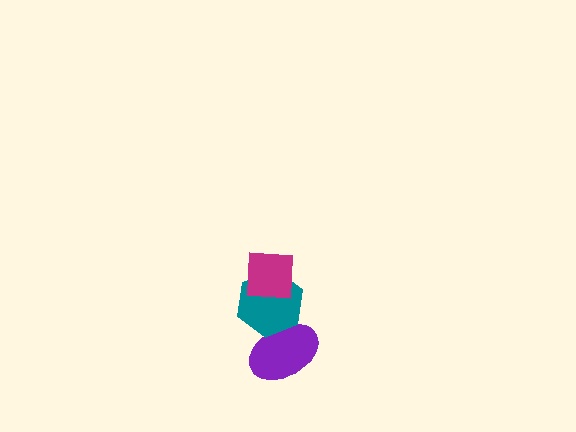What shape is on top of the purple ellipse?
The teal hexagon is on top of the purple ellipse.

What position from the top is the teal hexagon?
The teal hexagon is 2nd from the top.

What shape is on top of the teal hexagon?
The magenta square is on top of the teal hexagon.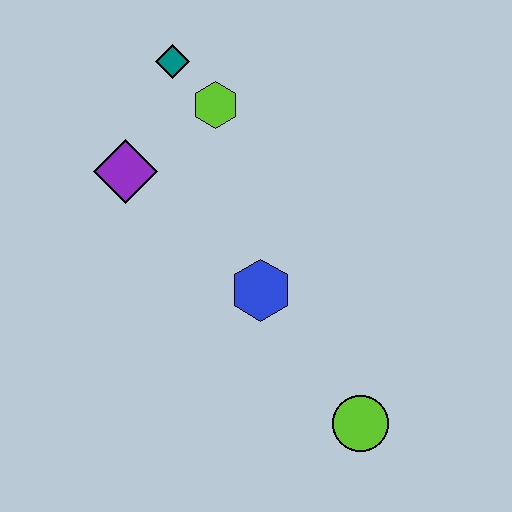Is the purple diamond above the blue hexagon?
Yes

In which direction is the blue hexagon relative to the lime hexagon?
The blue hexagon is below the lime hexagon.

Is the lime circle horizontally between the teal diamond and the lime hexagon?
No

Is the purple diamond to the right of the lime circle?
No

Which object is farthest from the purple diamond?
The lime circle is farthest from the purple diamond.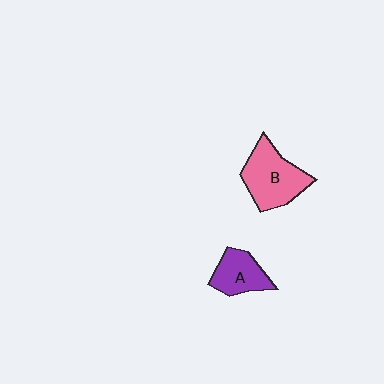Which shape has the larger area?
Shape B (pink).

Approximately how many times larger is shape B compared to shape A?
Approximately 1.6 times.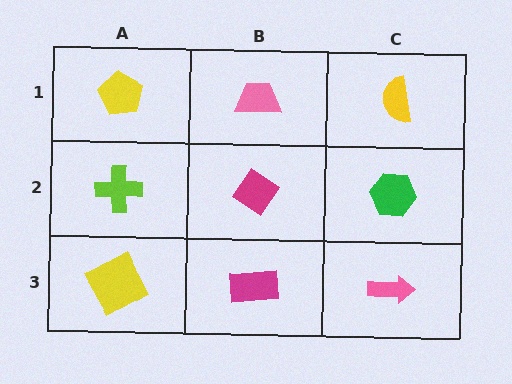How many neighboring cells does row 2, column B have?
4.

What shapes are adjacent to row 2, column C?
A yellow semicircle (row 1, column C), a pink arrow (row 3, column C), a magenta diamond (row 2, column B).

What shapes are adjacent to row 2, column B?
A pink trapezoid (row 1, column B), a magenta rectangle (row 3, column B), a lime cross (row 2, column A), a green hexagon (row 2, column C).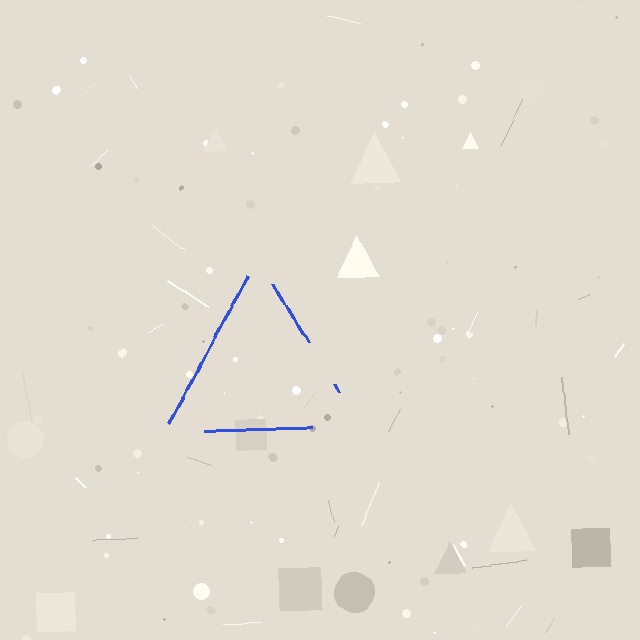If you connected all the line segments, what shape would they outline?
They would outline a triangle.